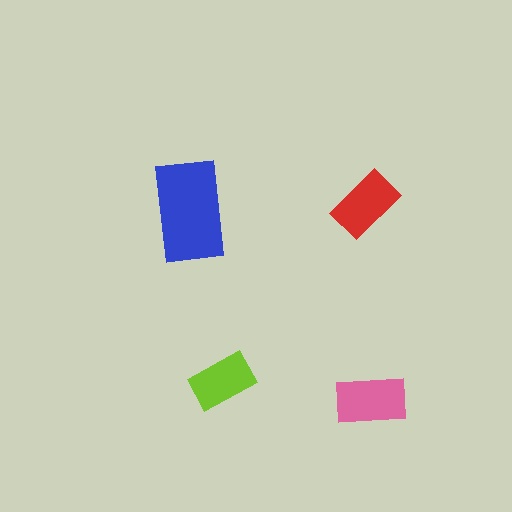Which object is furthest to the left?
The blue rectangle is leftmost.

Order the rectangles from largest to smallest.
the blue one, the pink one, the red one, the lime one.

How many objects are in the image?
There are 4 objects in the image.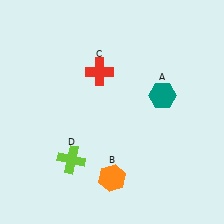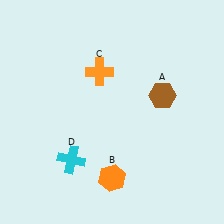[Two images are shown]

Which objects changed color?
A changed from teal to brown. C changed from red to orange. D changed from lime to cyan.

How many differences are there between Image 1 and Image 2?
There are 3 differences between the two images.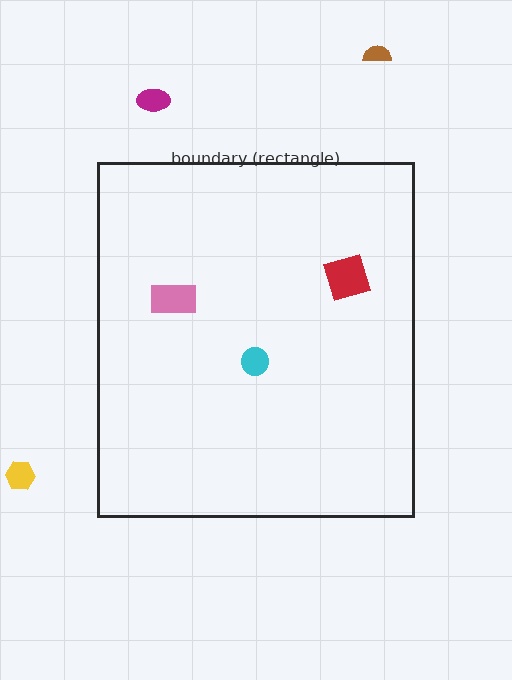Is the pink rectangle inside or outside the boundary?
Inside.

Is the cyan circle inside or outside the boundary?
Inside.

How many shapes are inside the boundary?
3 inside, 3 outside.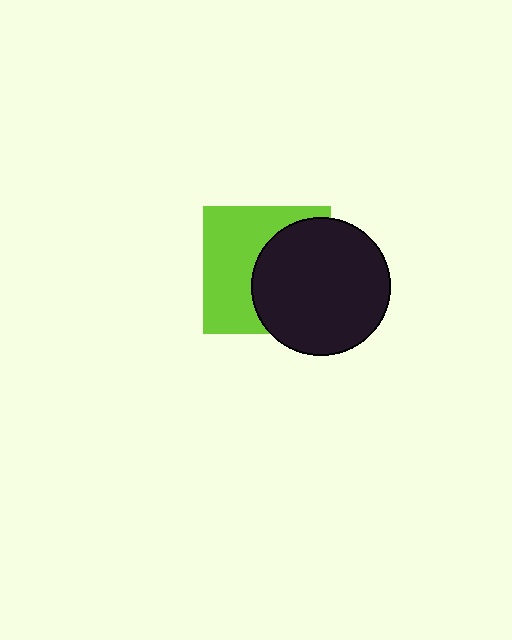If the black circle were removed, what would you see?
You would see the complete lime square.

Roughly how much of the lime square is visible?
About half of it is visible (roughly 51%).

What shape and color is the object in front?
The object in front is a black circle.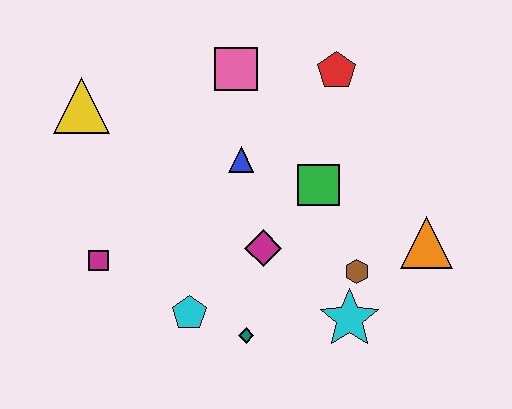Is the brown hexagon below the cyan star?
No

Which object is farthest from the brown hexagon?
The yellow triangle is farthest from the brown hexagon.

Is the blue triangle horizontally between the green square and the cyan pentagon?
Yes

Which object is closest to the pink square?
The blue triangle is closest to the pink square.